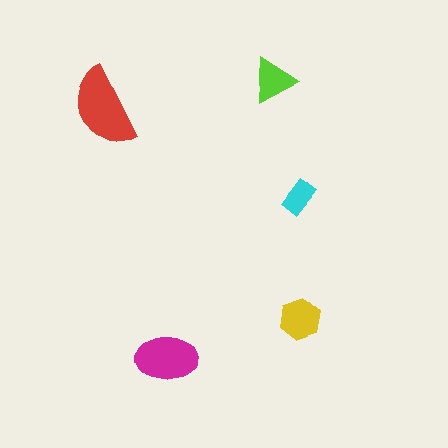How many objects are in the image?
There are 5 objects in the image.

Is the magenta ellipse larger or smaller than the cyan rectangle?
Larger.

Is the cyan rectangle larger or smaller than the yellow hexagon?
Smaller.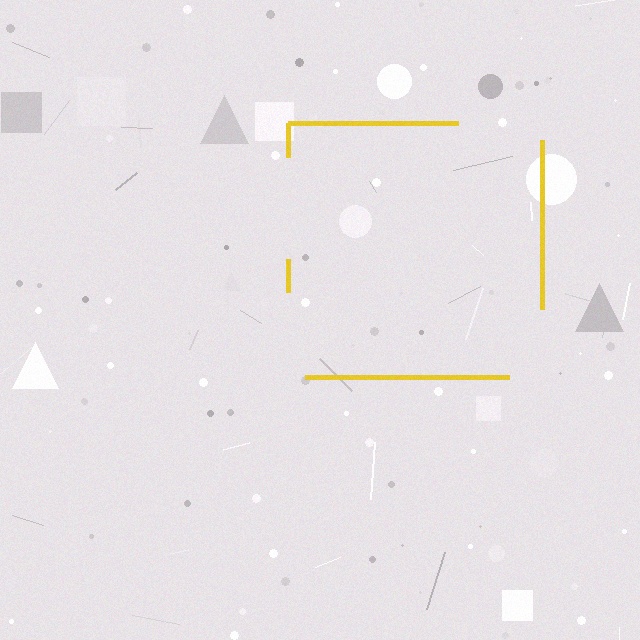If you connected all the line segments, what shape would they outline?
They would outline a square.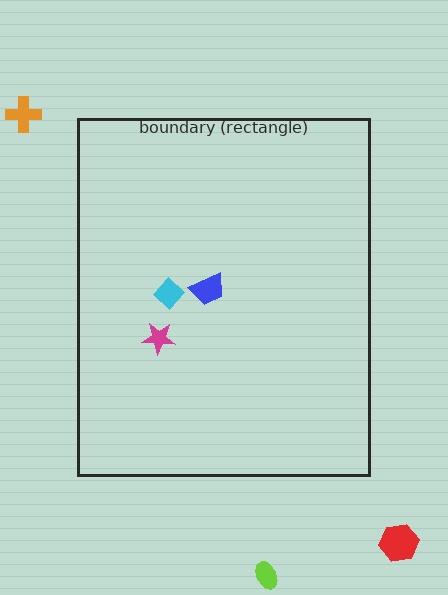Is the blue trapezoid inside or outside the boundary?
Inside.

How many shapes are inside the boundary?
3 inside, 3 outside.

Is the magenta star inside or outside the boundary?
Inside.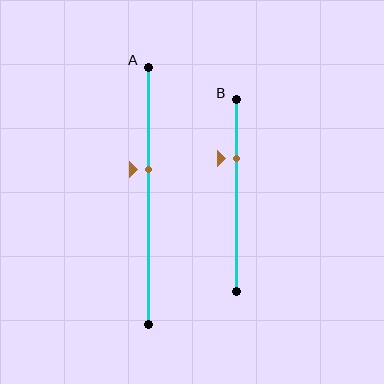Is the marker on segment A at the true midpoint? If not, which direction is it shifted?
No, the marker on segment A is shifted upward by about 10% of the segment length.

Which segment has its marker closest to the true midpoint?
Segment A has its marker closest to the true midpoint.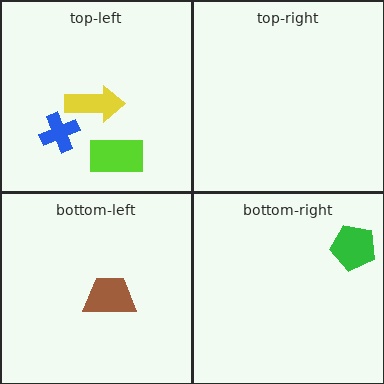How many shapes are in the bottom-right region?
1.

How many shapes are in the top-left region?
3.